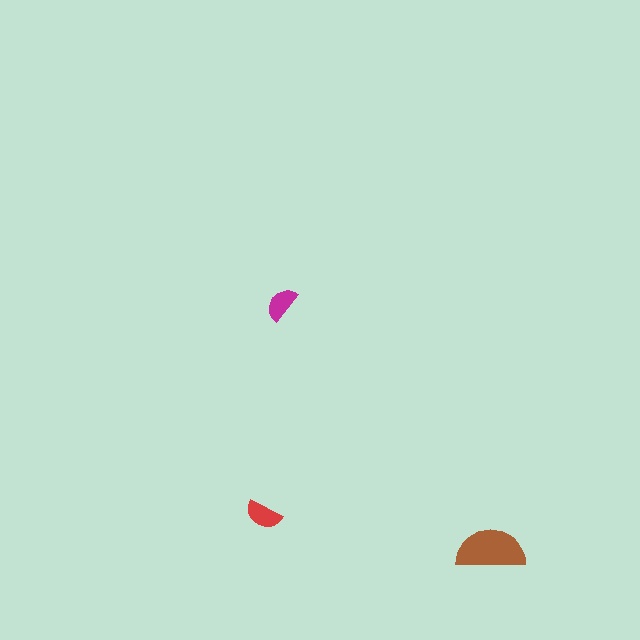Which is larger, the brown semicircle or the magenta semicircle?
The brown one.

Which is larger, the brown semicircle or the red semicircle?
The brown one.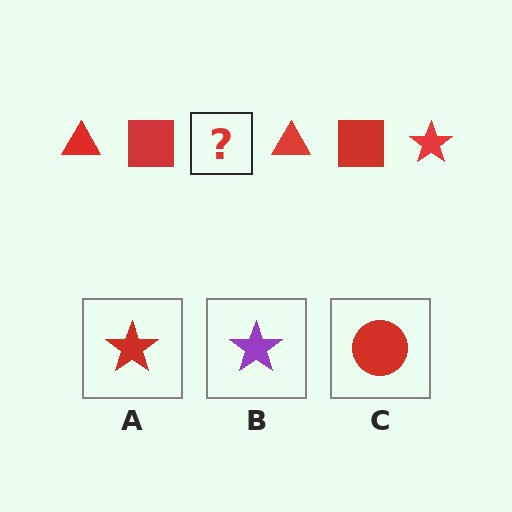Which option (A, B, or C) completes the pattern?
A.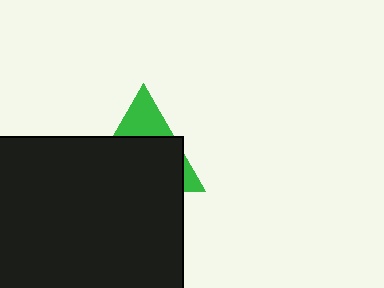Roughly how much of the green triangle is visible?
A small part of it is visible (roughly 30%).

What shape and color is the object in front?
The object in front is a black rectangle.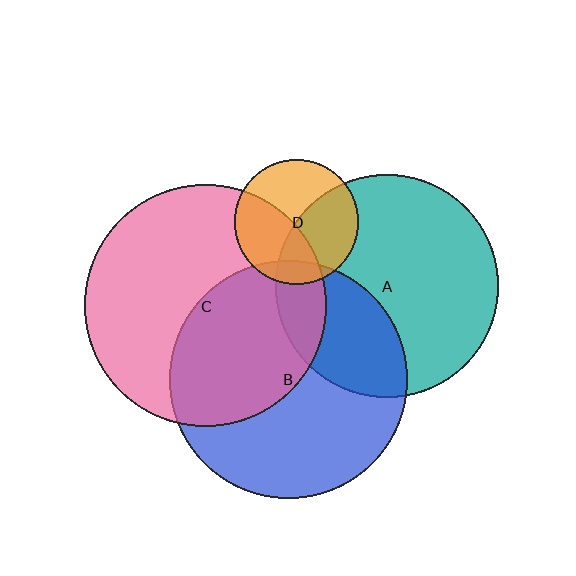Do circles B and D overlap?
Yes.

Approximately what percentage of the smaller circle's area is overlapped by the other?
Approximately 10%.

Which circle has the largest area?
Circle C (pink).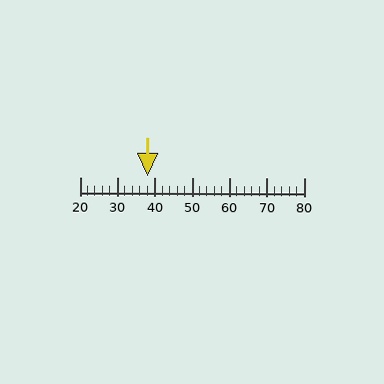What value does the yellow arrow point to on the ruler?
The yellow arrow points to approximately 38.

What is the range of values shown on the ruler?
The ruler shows values from 20 to 80.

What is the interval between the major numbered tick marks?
The major tick marks are spaced 10 units apart.